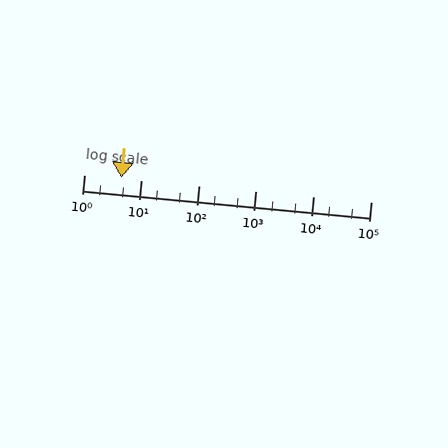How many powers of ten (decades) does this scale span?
The scale spans 5 decades, from 1 to 100000.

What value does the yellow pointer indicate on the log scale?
The pointer indicates approximately 4.5.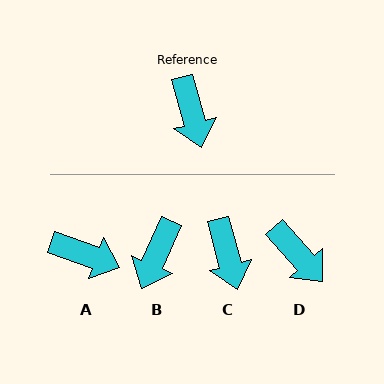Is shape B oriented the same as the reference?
No, it is off by about 39 degrees.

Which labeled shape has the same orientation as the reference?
C.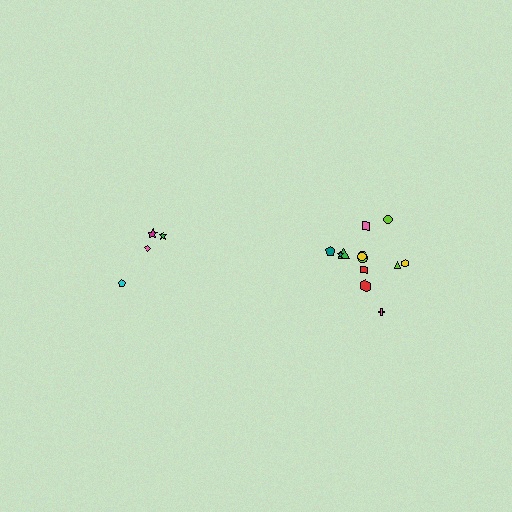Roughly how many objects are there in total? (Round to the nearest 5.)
Roughly 15 objects in total.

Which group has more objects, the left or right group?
The right group.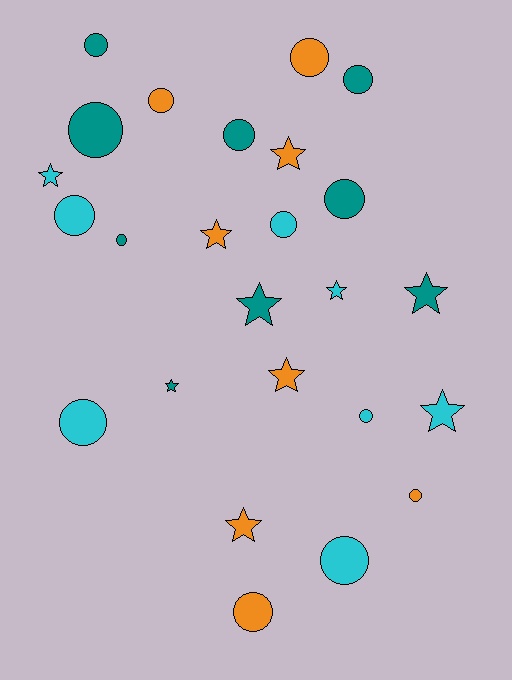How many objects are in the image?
There are 25 objects.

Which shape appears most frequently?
Circle, with 15 objects.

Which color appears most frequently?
Teal, with 9 objects.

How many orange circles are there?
There are 4 orange circles.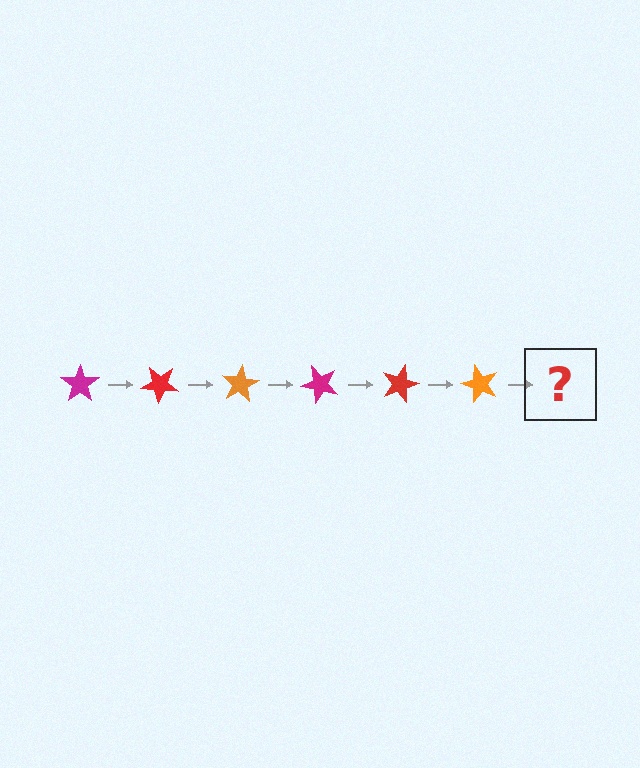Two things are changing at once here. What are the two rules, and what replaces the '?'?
The two rules are that it rotates 40 degrees each step and the color cycles through magenta, red, and orange. The '?' should be a magenta star, rotated 240 degrees from the start.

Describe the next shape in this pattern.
It should be a magenta star, rotated 240 degrees from the start.